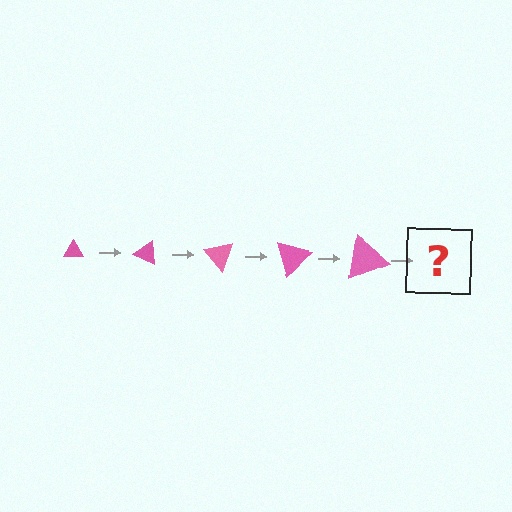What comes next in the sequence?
The next element should be a triangle, larger than the previous one and rotated 125 degrees from the start.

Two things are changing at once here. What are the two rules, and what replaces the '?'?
The two rules are that the triangle grows larger each step and it rotates 25 degrees each step. The '?' should be a triangle, larger than the previous one and rotated 125 degrees from the start.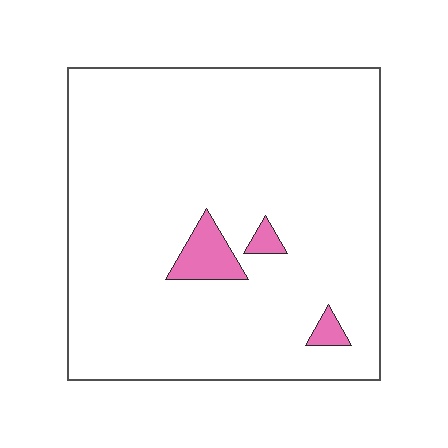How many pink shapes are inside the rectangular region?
3.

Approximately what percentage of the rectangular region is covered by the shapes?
Approximately 5%.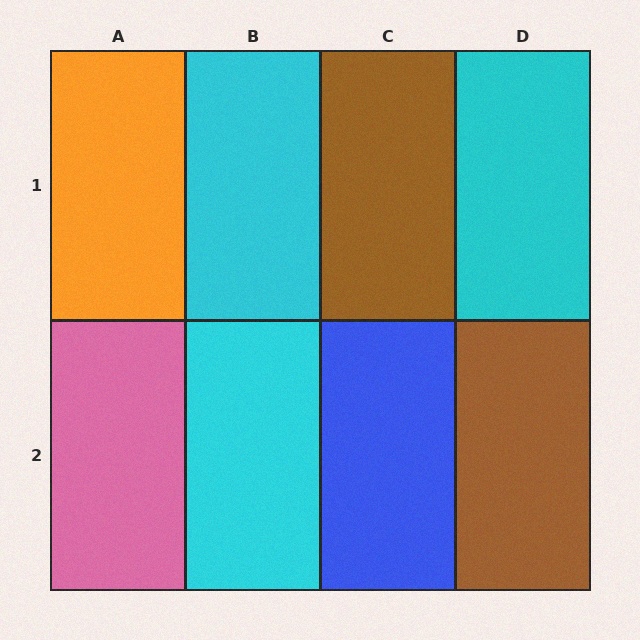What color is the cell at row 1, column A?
Orange.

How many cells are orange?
1 cell is orange.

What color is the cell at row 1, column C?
Brown.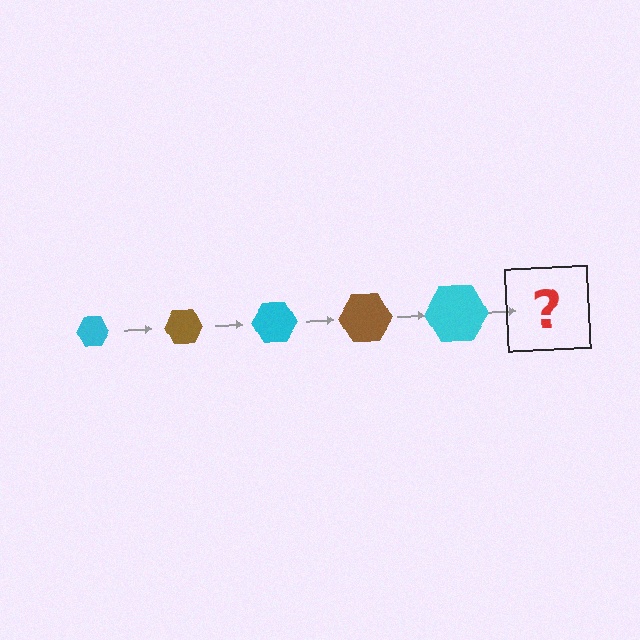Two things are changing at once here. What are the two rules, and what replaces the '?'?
The two rules are that the hexagon grows larger each step and the color cycles through cyan and brown. The '?' should be a brown hexagon, larger than the previous one.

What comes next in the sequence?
The next element should be a brown hexagon, larger than the previous one.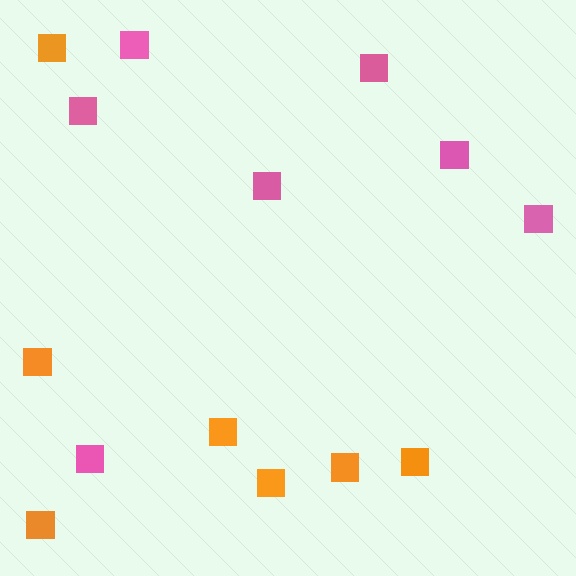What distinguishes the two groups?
There are 2 groups: one group of pink squares (7) and one group of orange squares (7).